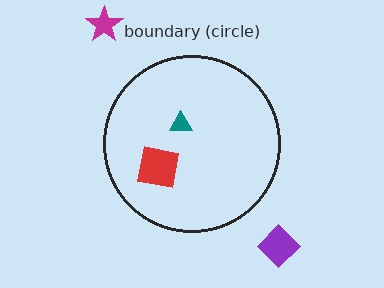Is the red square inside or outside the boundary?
Inside.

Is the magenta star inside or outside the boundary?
Outside.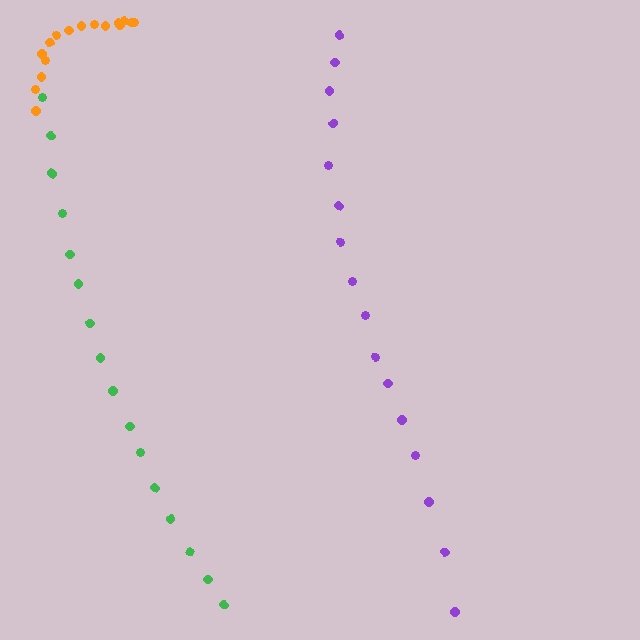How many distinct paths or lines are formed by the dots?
There are 3 distinct paths.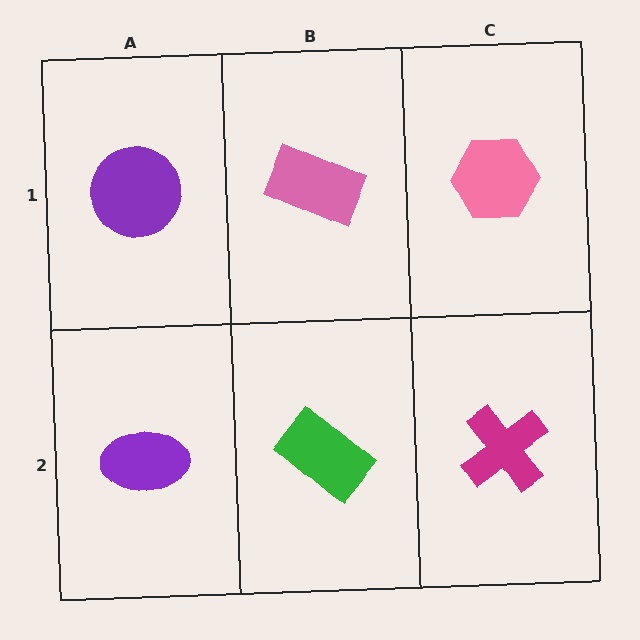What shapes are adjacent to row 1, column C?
A magenta cross (row 2, column C), a pink rectangle (row 1, column B).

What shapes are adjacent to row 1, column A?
A purple ellipse (row 2, column A), a pink rectangle (row 1, column B).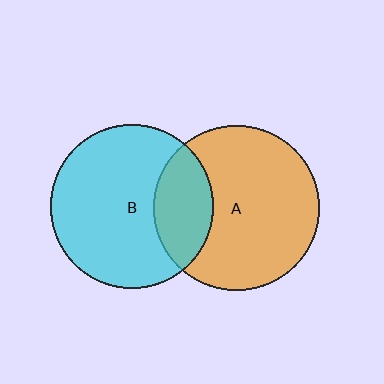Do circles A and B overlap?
Yes.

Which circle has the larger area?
Circle A (orange).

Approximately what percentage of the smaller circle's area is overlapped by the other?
Approximately 25%.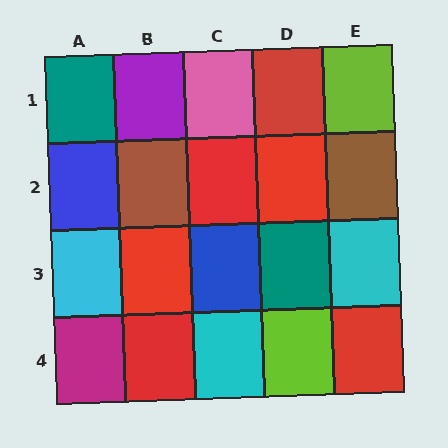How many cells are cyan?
3 cells are cyan.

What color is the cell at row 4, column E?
Red.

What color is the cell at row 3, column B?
Red.